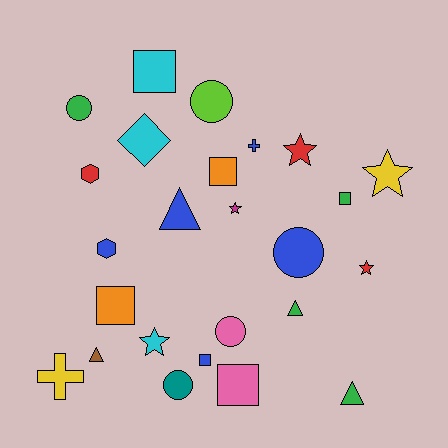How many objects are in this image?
There are 25 objects.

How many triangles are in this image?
There are 4 triangles.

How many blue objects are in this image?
There are 5 blue objects.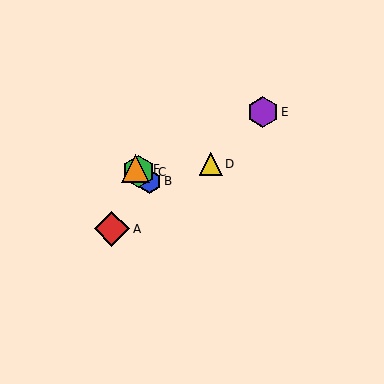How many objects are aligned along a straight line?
3 objects (B, C, F) are aligned along a straight line.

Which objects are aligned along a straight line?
Objects B, C, F are aligned along a straight line.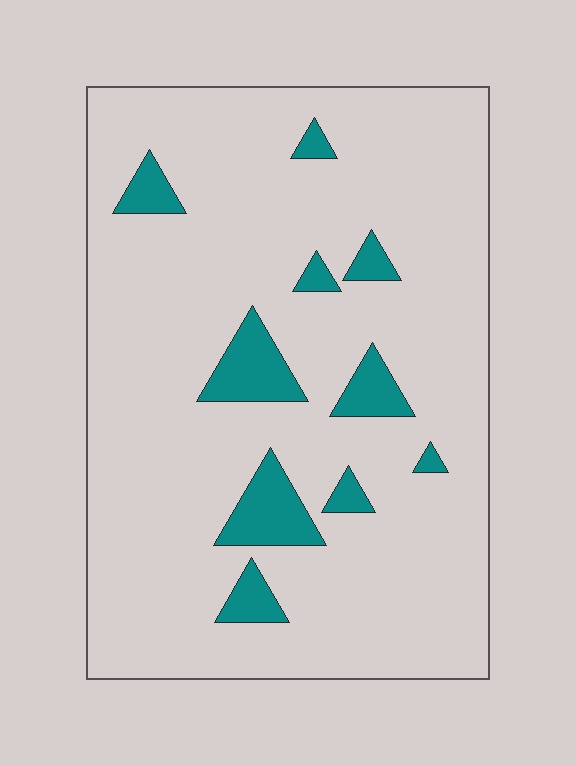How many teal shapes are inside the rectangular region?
10.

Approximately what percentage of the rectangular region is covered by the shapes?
Approximately 10%.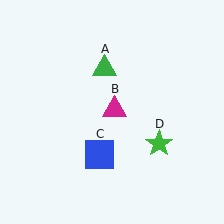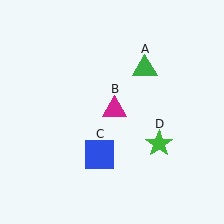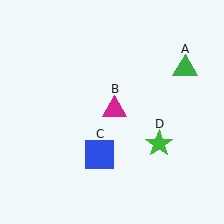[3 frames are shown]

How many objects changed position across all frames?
1 object changed position: green triangle (object A).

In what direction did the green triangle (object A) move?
The green triangle (object A) moved right.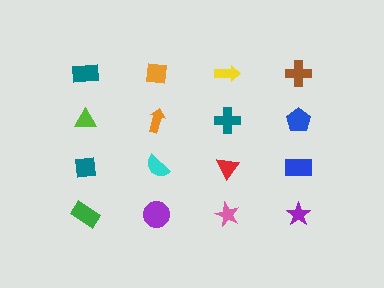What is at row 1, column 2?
An orange square.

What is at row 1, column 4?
A brown cross.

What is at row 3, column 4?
A blue rectangle.